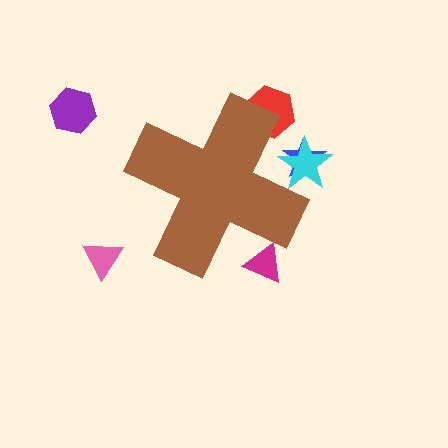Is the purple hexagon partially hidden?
No, the purple hexagon is fully visible.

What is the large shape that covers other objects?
A brown cross.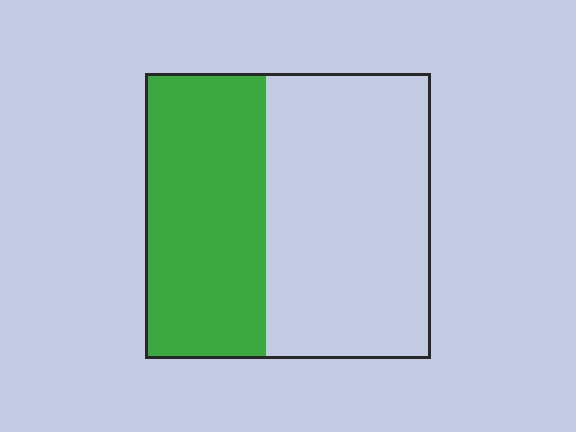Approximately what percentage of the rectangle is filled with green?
Approximately 40%.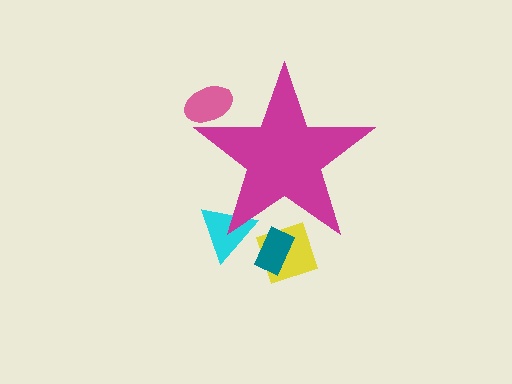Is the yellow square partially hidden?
Yes, the yellow square is partially hidden behind the magenta star.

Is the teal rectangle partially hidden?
Yes, the teal rectangle is partially hidden behind the magenta star.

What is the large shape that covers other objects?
A magenta star.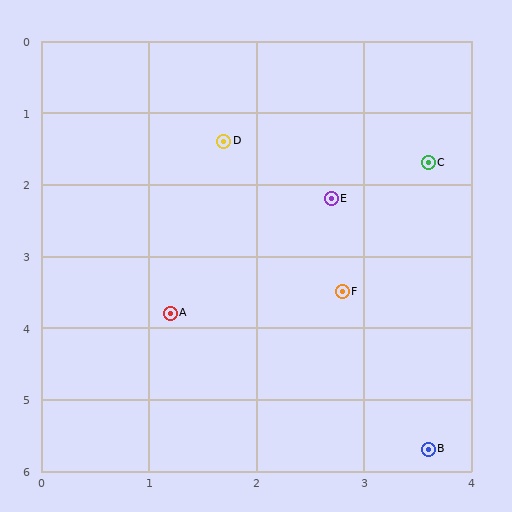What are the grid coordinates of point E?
Point E is at approximately (2.7, 2.2).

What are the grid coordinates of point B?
Point B is at approximately (3.6, 5.7).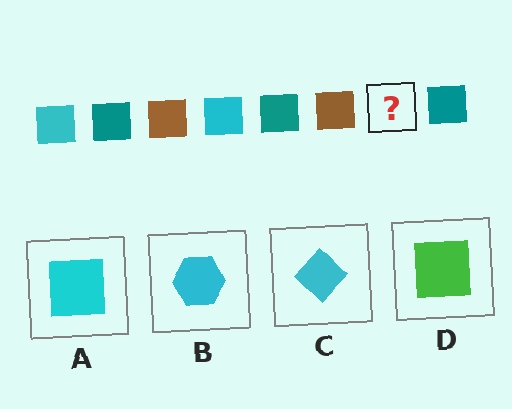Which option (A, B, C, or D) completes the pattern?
A.